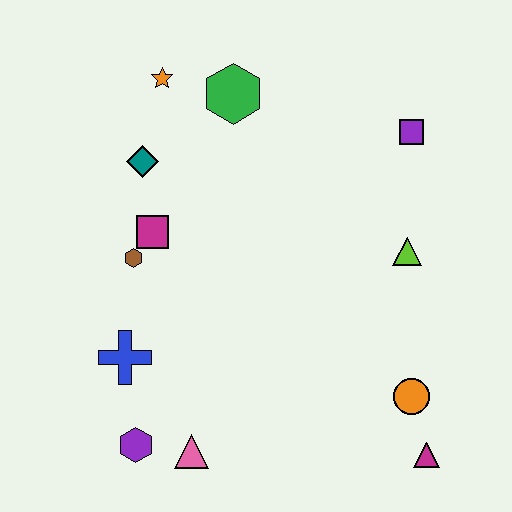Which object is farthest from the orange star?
The magenta triangle is farthest from the orange star.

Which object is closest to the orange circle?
The magenta triangle is closest to the orange circle.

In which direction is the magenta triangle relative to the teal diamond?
The magenta triangle is below the teal diamond.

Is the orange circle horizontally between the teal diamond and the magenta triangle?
Yes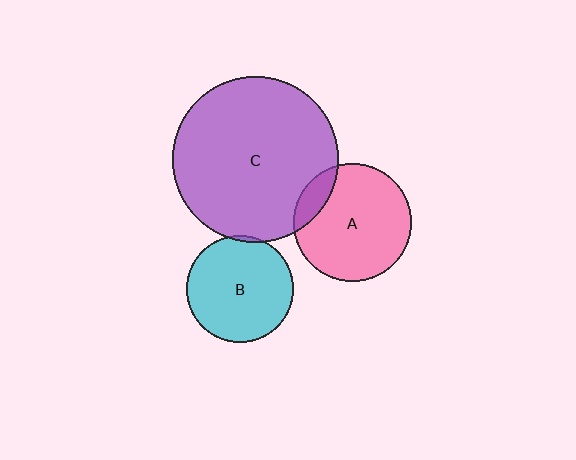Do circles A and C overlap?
Yes.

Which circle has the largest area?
Circle C (purple).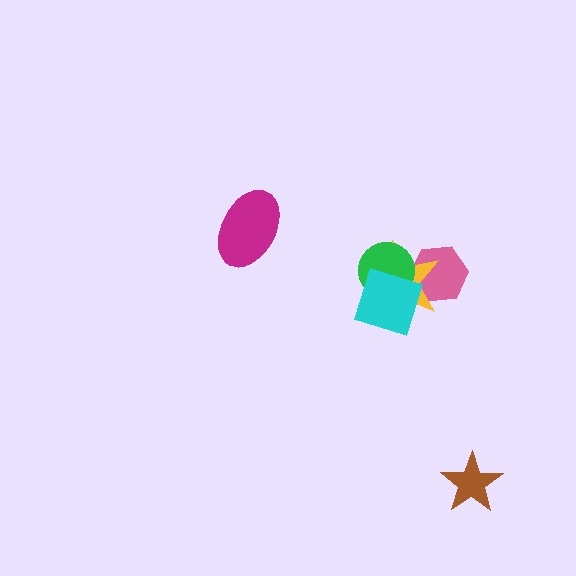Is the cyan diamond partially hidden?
No, no other shape covers it.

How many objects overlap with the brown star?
0 objects overlap with the brown star.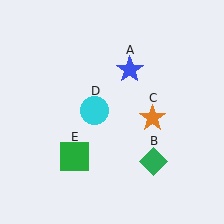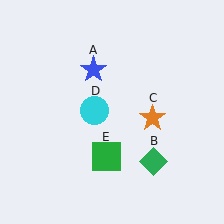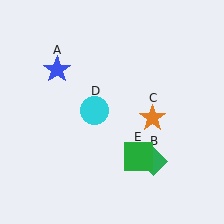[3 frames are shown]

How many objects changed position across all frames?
2 objects changed position: blue star (object A), green square (object E).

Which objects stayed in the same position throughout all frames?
Green diamond (object B) and orange star (object C) and cyan circle (object D) remained stationary.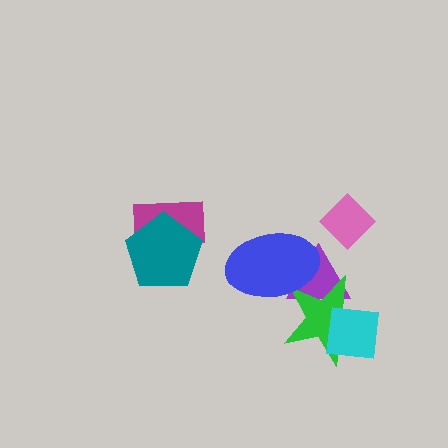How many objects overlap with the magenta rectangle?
1 object overlaps with the magenta rectangle.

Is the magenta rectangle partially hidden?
Yes, it is partially covered by another shape.